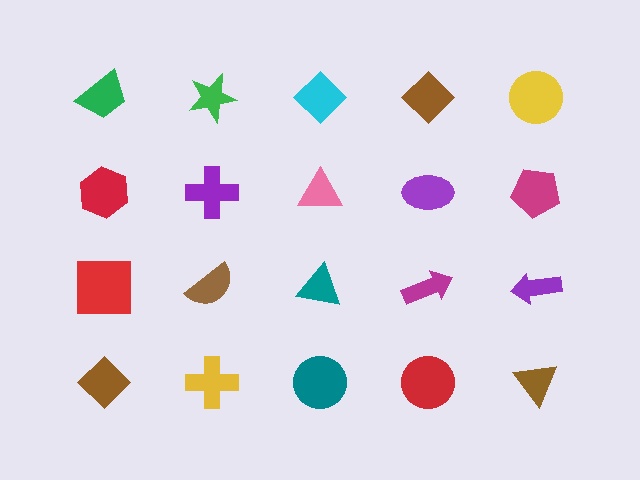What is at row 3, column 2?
A brown semicircle.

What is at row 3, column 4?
A magenta arrow.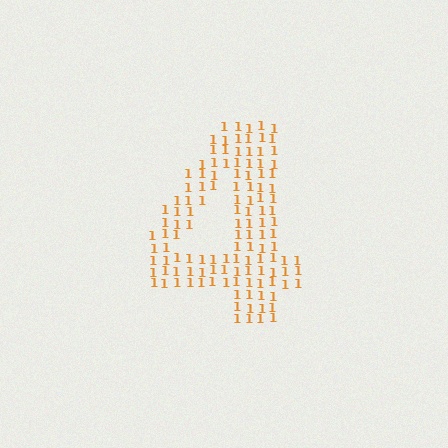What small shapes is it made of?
It is made of small digit 1's.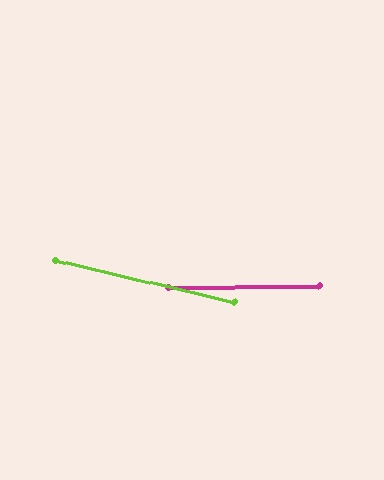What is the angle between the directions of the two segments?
Approximately 14 degrees.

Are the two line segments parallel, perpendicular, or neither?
Neither parallel nor perpendicular — they differ by about 14°.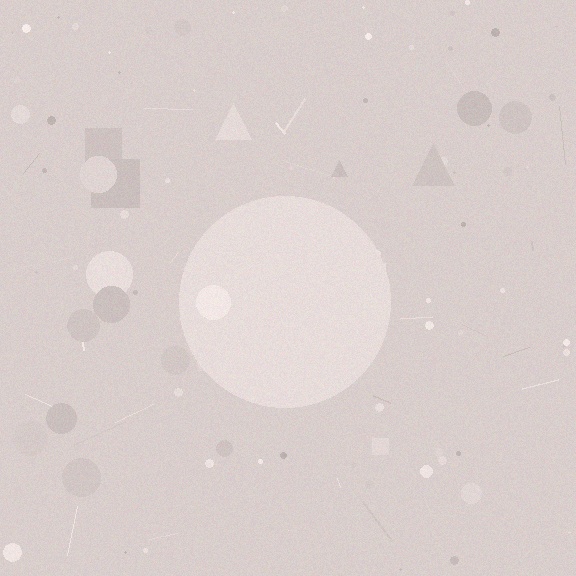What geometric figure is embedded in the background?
A circle is embedded in the background.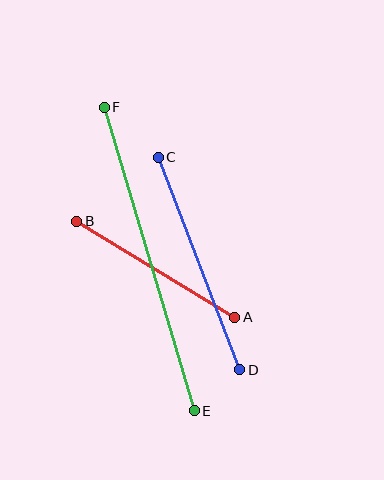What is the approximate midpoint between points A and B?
The midpoint is at approximately (156, 269) pixels.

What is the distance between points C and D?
The distance is approximately 228 pixels.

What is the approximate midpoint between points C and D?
The midpoint is at approximately (199, 263) pixels.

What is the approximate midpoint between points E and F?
The midpoint is at approximately (149, 259) pixels.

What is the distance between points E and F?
The distance is approximately 317 pixels.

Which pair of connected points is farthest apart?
Points E and F are farthest apart.